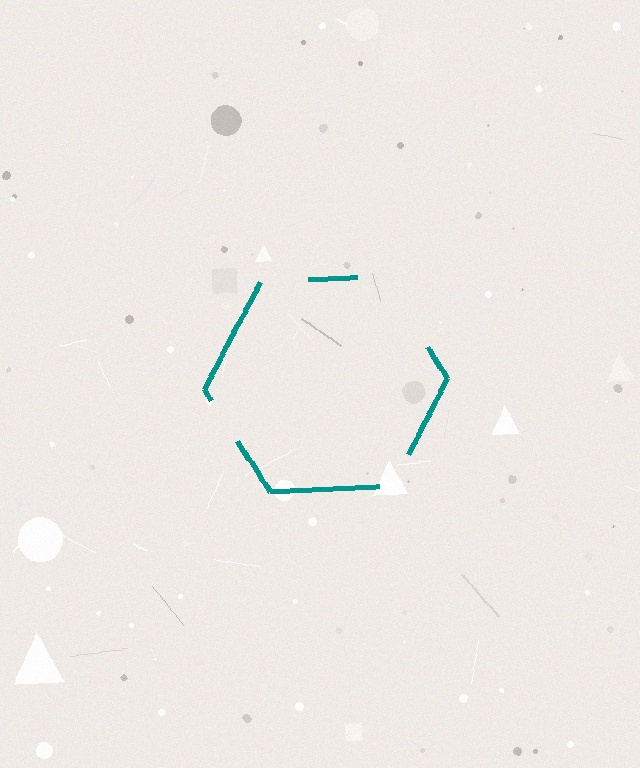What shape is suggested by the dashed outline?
The dashed outline suggests a hexagon.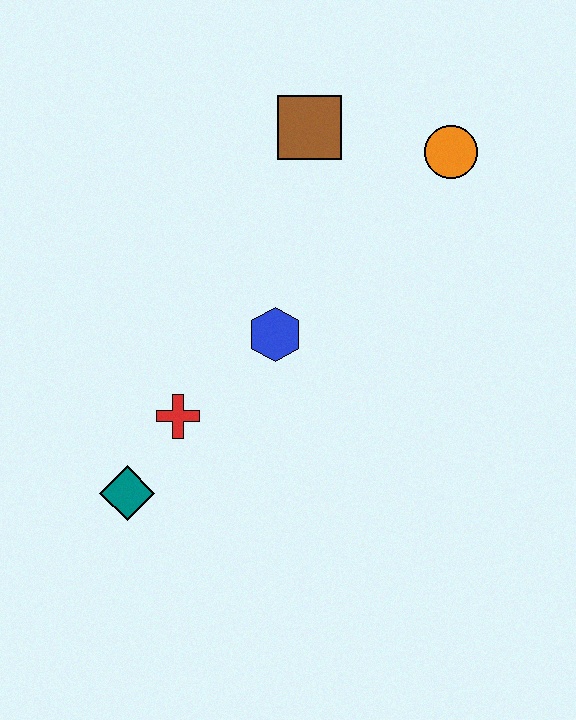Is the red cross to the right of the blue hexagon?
No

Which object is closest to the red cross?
The teal diamond is closest to the red cross.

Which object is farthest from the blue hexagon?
The orange circle is farthest from the blue hexagon.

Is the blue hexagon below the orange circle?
Yes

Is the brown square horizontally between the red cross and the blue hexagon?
No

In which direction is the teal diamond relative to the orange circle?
The teal diamond is below the orange circle.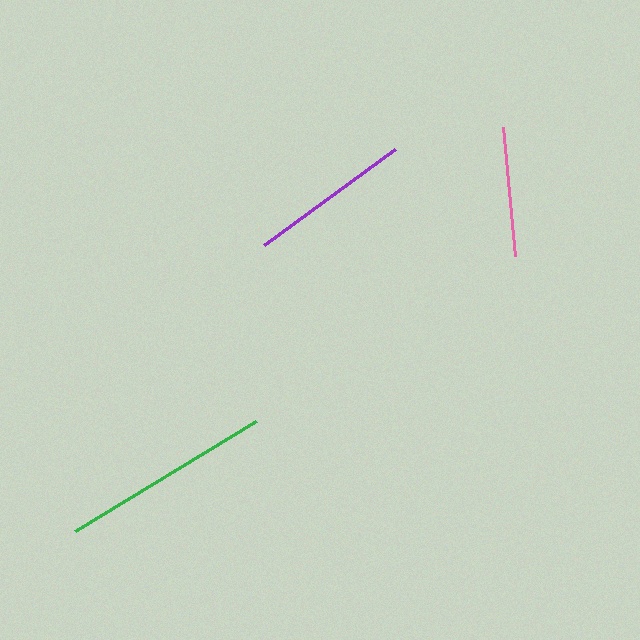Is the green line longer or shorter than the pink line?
The green line is longer than the pink line.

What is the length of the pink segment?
The pink segment is approximately 129 pixels long.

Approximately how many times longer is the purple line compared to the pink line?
The purple line is approximately 1.3 times the length of the pink line.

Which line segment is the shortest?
The pink line is the shortest at approximately 129 pixels.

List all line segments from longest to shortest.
From longest to shortest: green, purple, pink.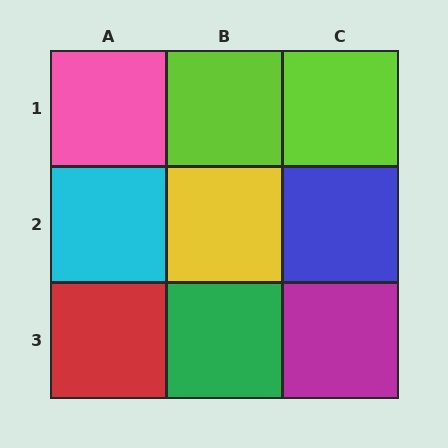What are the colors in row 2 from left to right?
Cyan, yellow, blue.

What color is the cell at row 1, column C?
Lime.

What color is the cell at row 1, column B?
Lime.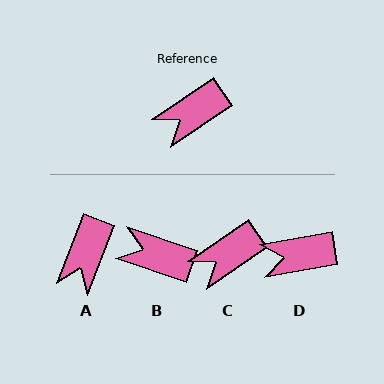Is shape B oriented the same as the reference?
No, it is off by about 53 degrees.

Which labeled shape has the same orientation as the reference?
C.